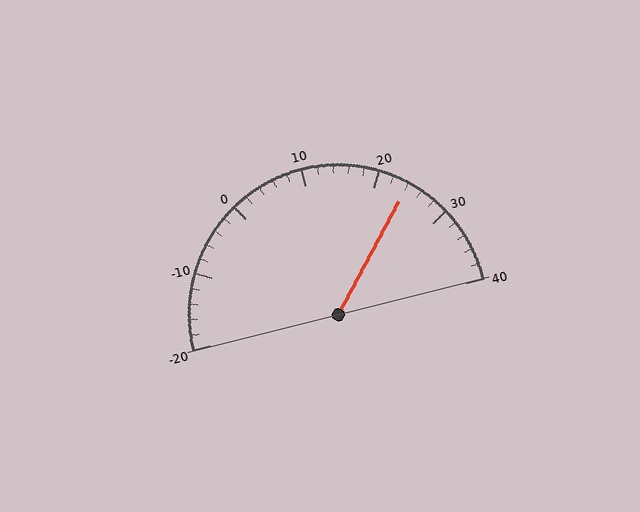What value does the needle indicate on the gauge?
The needle indicates approximately 24.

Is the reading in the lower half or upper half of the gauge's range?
The reading is in the upper half of the range (-20 to 40).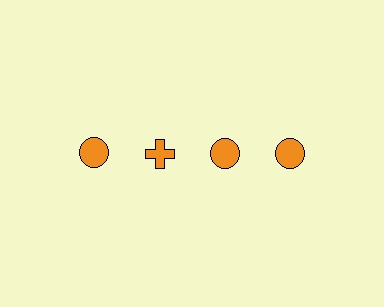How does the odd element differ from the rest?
It has a different shape: cross instead of circle.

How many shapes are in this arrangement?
There are 4 shapes arranged in a grid pattern.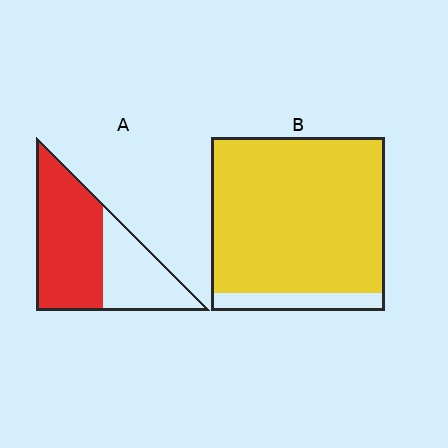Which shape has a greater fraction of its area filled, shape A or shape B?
Shape B.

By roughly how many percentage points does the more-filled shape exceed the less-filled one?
By roughly 30 percentage points (B over A).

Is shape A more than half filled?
Yes.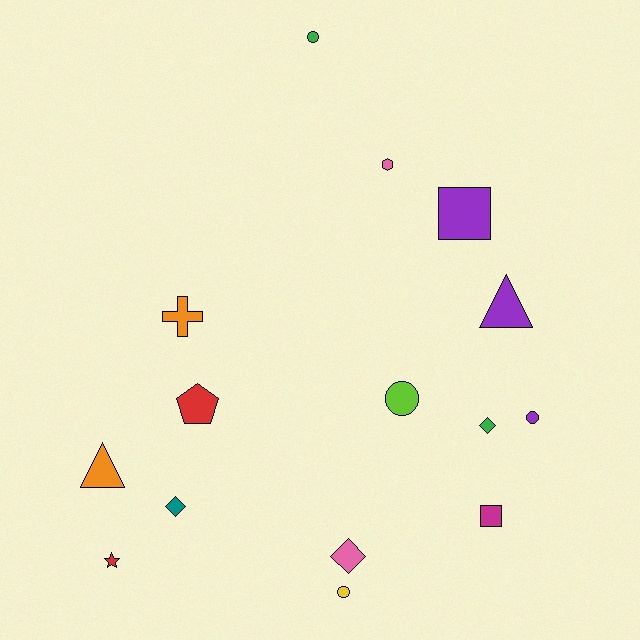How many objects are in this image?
There are 15 objects.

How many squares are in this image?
There are 2 squares.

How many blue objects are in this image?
There are no blue objects.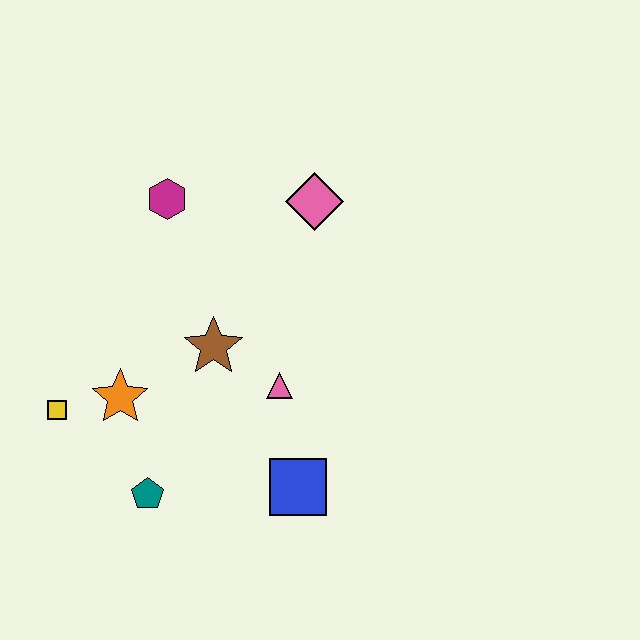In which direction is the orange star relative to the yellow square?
The orange star is to the right of the yellow square.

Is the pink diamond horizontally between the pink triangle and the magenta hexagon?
No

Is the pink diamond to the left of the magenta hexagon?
No